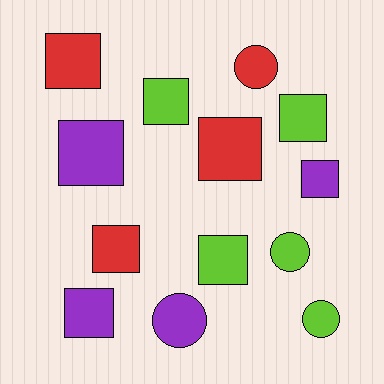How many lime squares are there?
There are 3 lime squares.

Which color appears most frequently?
Lime, with 5 objects.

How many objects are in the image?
There are 13 objects.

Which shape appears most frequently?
Square, with 9 objects.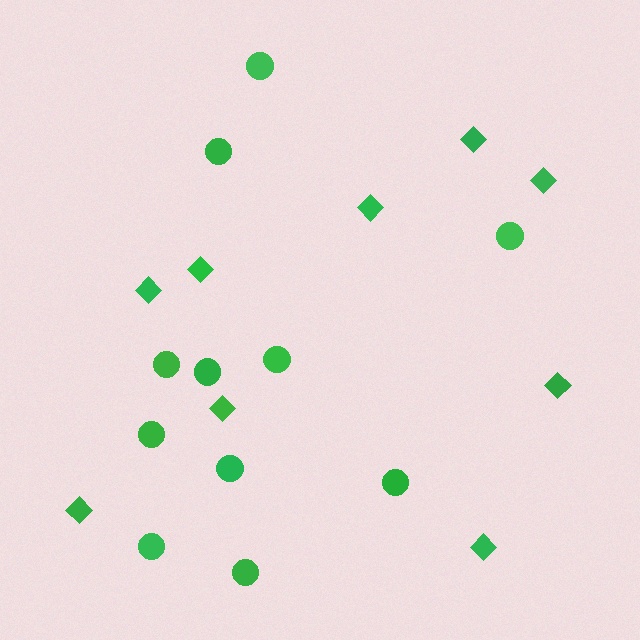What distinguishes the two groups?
There are 2 groups: one group of diamonds (9) and one group of circles (11).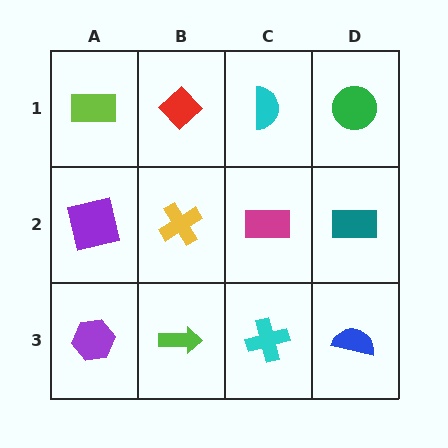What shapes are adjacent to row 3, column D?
A teal rectangle (row 2, column D), a cyan cross (row 3, column C).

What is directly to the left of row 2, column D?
A magenta rectangle.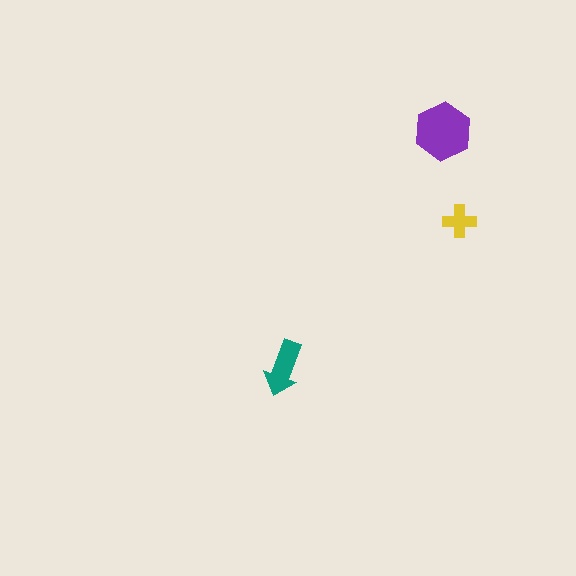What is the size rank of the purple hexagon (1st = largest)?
1st.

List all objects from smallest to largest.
The yellow cross, the teal arrow, the purple hexagon.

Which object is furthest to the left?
The teal arrow is leftmost.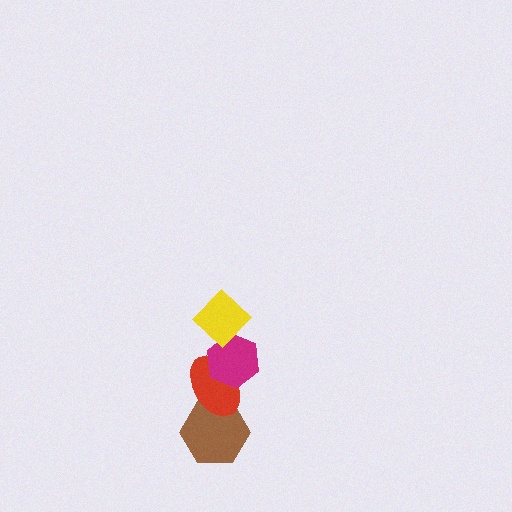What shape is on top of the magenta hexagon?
The yellow diamond is on top of the magenta hexagon.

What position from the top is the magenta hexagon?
The magenta hexagon is 2nd from the top.